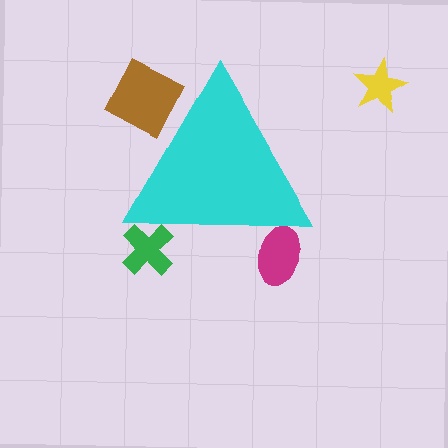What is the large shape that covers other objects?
A cyan triangle.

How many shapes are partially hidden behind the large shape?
3 shapes are partially hidden.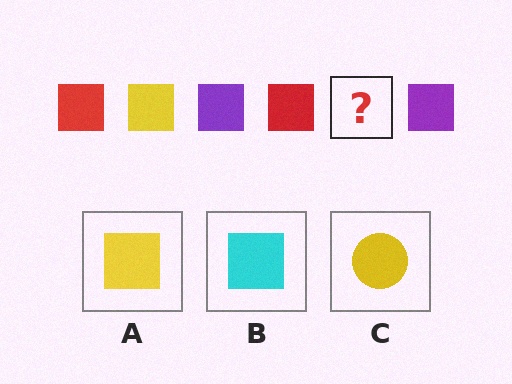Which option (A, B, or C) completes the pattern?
A.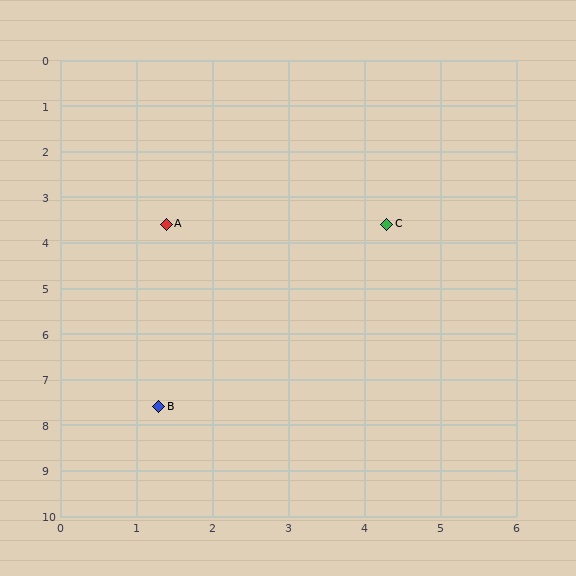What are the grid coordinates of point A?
Point A is at approximately (1.4, 3.6).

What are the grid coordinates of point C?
Point C is at approximately (4.3, 3.6).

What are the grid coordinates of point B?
Point B is at approximately (1.3, 7.6).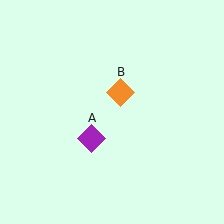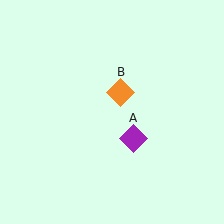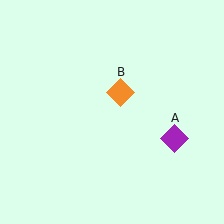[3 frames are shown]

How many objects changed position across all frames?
1 object changed position: purple diamond (object A).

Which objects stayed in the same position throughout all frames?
Orange diamond (object B) remained stationary.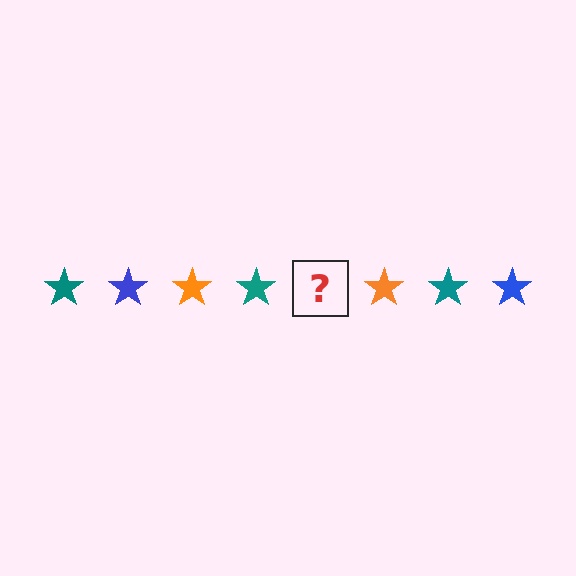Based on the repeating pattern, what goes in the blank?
The blank should be a blue star.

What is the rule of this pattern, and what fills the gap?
The rule is that the pattern cycles through teal, blue, orange stars. The gap should be filled with a blue star.